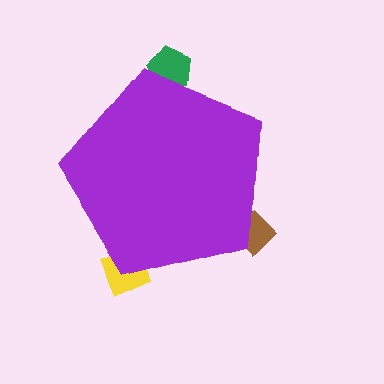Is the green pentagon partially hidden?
Yes, the green pentagon is partially hidden behind the purple pentagon.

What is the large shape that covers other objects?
A purple pentagon.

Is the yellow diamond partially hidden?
Yes, the yellow diamond is partially hidden behind the purple pentagon.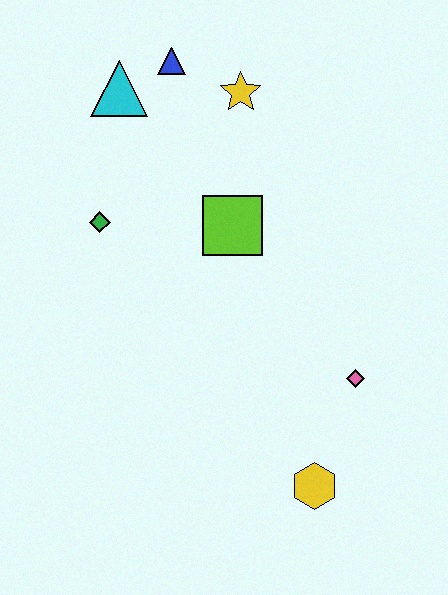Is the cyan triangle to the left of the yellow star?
Yes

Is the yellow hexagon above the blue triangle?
No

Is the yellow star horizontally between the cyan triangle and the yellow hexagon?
Yes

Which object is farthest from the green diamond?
The yellow hexagon is farthest from the green diamond.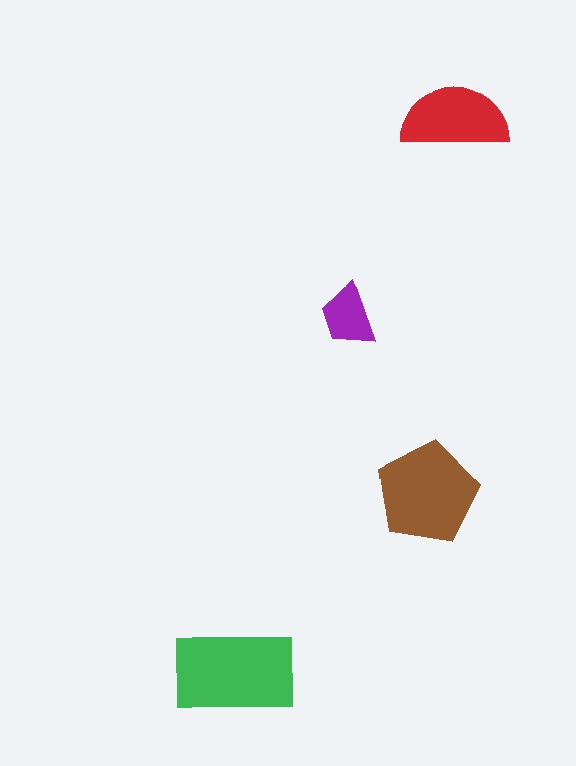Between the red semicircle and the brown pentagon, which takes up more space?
The brown pentagon.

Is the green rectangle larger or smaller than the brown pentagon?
Larger.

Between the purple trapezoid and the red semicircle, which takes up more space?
The red semicircle.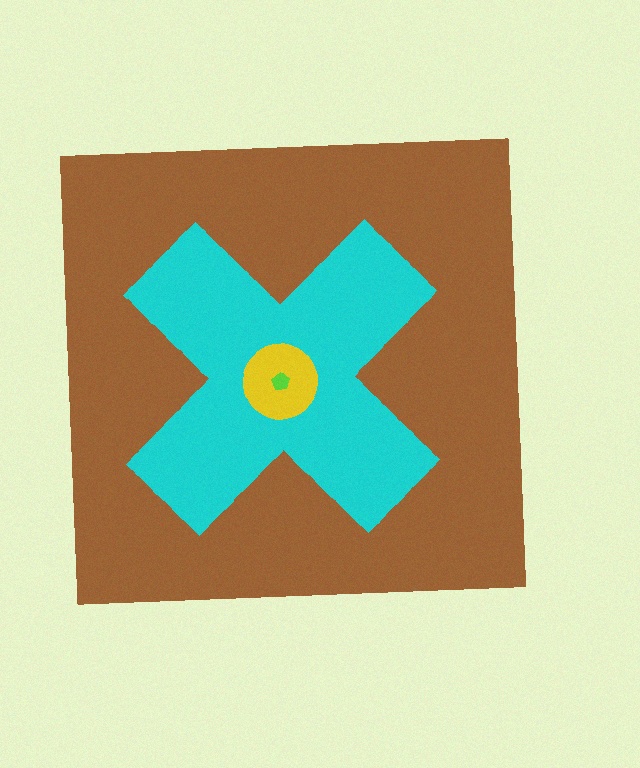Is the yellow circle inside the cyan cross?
Yes.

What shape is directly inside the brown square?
The cyan cross.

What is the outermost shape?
The brown square.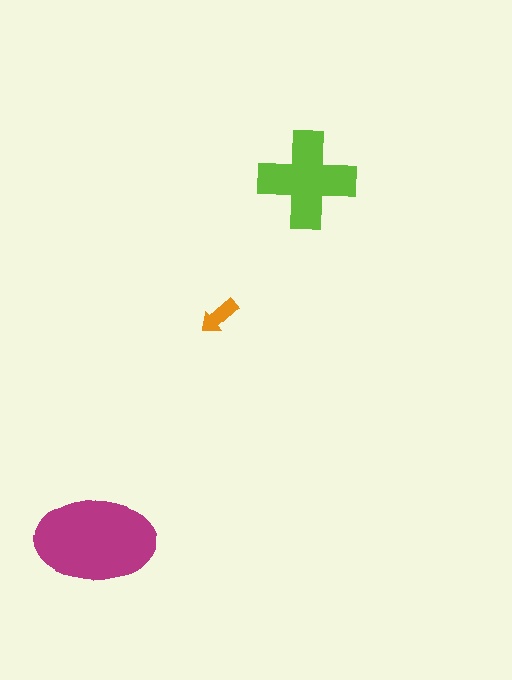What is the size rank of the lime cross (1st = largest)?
2nd.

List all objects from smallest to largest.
The orange arrow, the lime cross, the magenta ellipse.